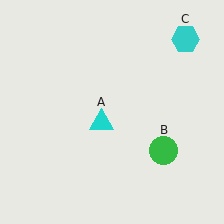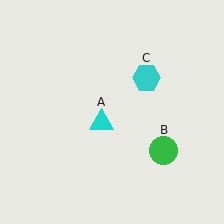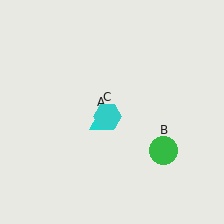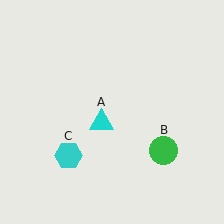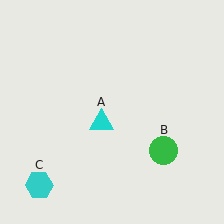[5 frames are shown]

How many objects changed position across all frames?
1 object changed position: cyan hexagon (object C).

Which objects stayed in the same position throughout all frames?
Cyan triangle (object A) and green circle (object B) remained stationary.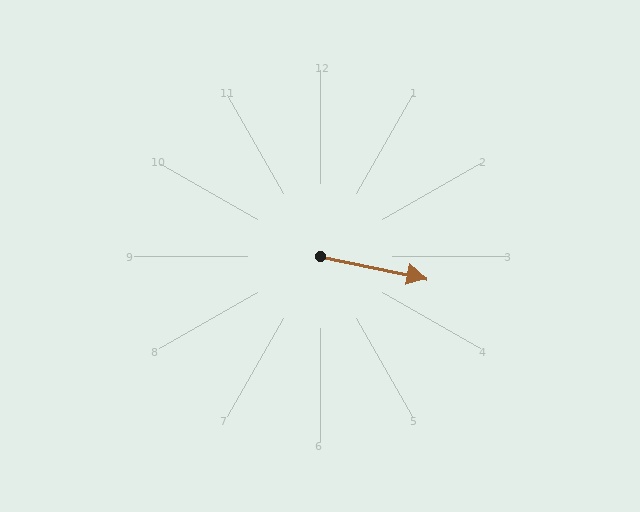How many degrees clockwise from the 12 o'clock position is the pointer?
Approximately 102 degrees.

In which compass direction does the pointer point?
East.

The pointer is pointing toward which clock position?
Roughly 3 o'clock.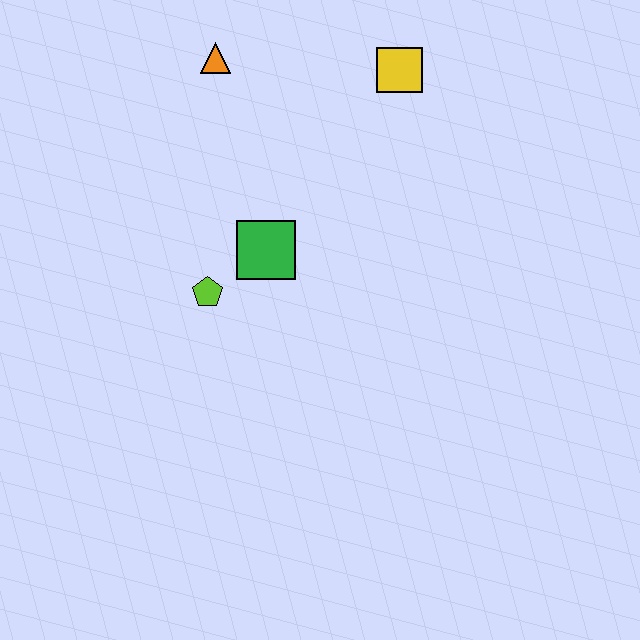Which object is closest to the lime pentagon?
The green square is closest to the lime pentagon.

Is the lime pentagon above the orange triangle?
No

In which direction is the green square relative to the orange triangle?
The green square is below the orange triangle.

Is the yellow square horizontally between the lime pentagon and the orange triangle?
No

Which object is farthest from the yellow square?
The lime pentagon is farthest from the yellow square.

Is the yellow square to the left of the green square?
No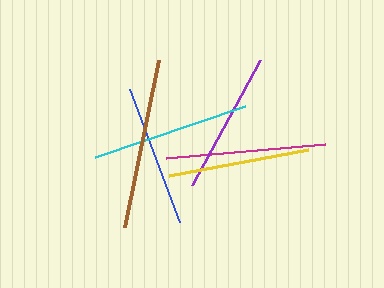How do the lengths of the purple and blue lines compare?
The purple and blue lines are approximately the same length.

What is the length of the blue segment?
The blue segment is approximately 142 pixels long.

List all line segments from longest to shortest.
From longest to shortest: brown, magenta, cyan, purple, blue, yellow.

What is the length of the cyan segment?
The cyan segment is approximately 158 pixels long.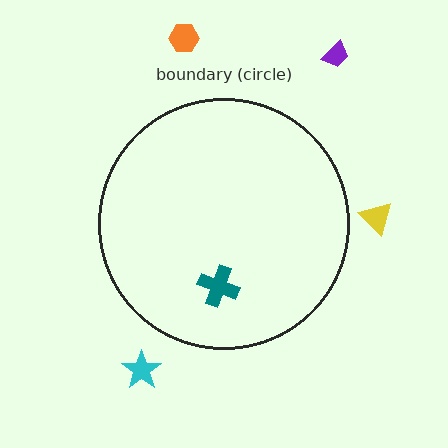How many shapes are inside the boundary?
1 inside, 4 outside.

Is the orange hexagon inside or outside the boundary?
Outside.